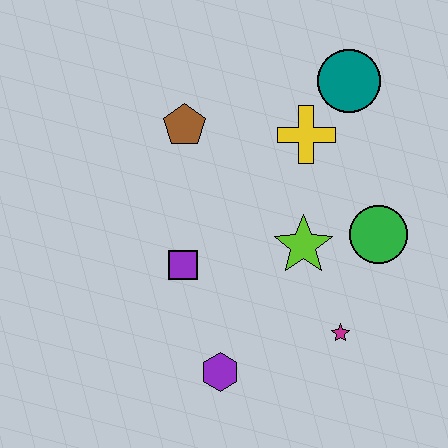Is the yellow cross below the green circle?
No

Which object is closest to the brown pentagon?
The yellow cross is closest to the brown pentagon.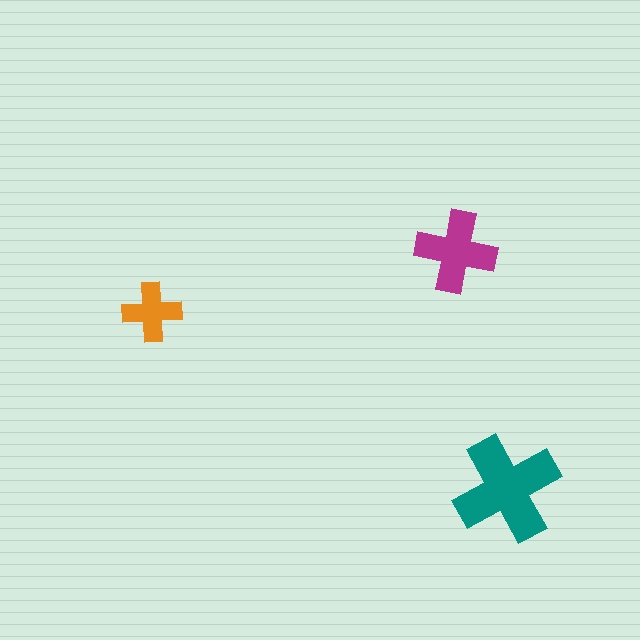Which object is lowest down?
The teal cross is bottommost.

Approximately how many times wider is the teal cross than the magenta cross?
About 1.5 times wider.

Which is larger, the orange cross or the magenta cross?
The magenta one.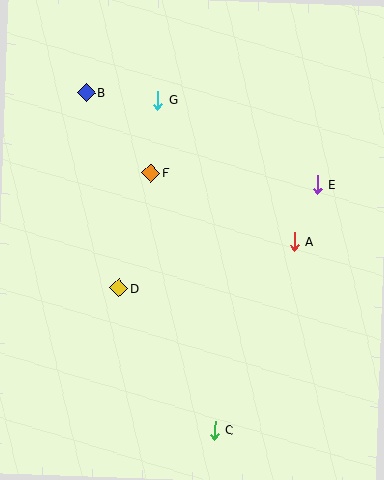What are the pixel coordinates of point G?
Point G is at (158, 100).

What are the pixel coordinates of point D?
Point D is at (119, 288).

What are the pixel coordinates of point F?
Point F is at (151, 173).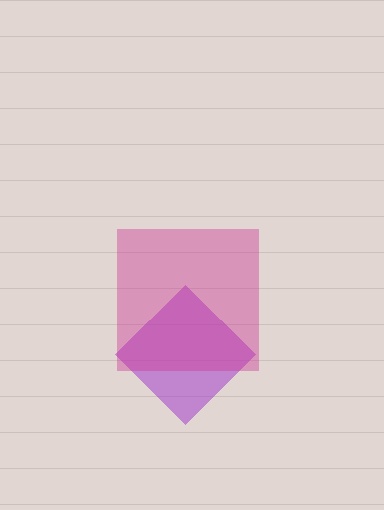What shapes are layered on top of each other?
The layered shapes are: a purple diamond, a magenta square.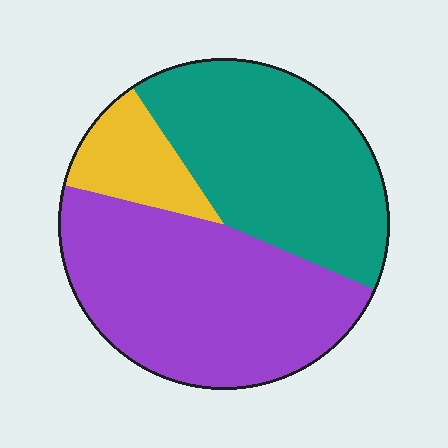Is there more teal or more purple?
Purple.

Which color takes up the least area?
Yellow, at roughly 10%.